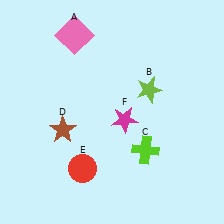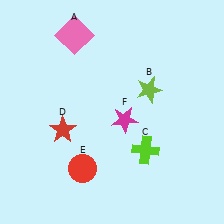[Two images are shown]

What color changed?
The star (D) changed from brown in Image 1 to red in Image 2.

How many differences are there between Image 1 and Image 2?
There is 1 difference between the two images.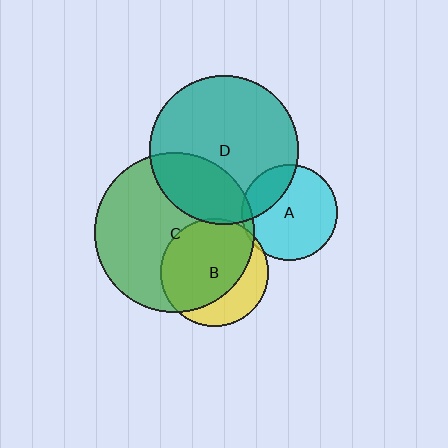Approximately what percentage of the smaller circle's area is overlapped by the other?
Approximately 70%.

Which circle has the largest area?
Circle C (green).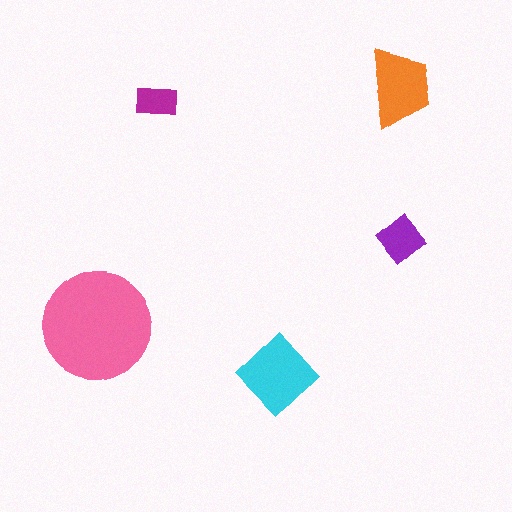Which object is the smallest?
The magenta rectangle.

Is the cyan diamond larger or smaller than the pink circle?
Smaller.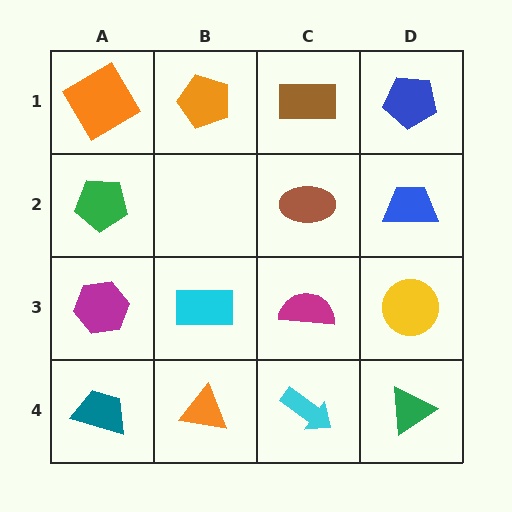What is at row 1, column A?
An orange diamond.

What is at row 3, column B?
A cyan rectangle.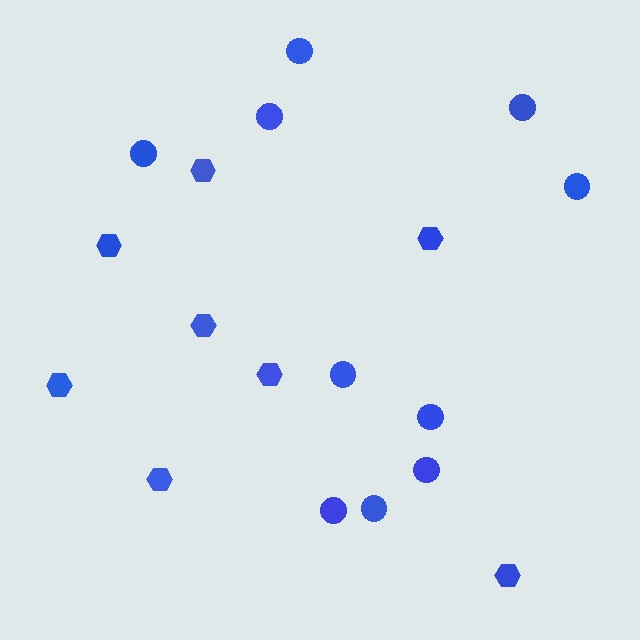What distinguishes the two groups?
There are 2 groups: one group of circles (10) and one group of hexagons (8).